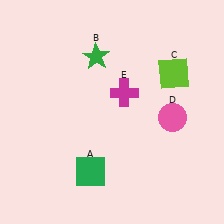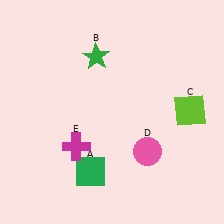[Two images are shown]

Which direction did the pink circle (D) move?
The pink circle (D) moved down.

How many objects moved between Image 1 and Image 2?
3 objects moved between the two images.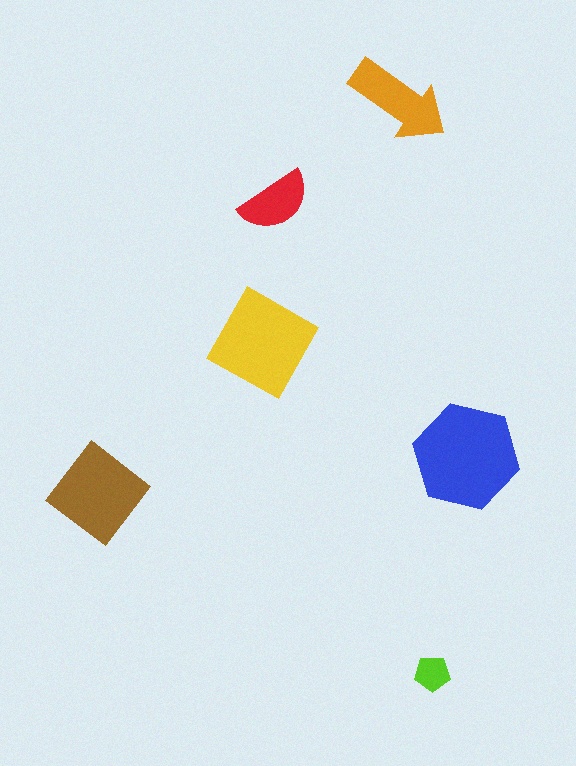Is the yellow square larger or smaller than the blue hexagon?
Smaller.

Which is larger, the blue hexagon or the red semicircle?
The blue hexagon.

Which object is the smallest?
The lime pentagon.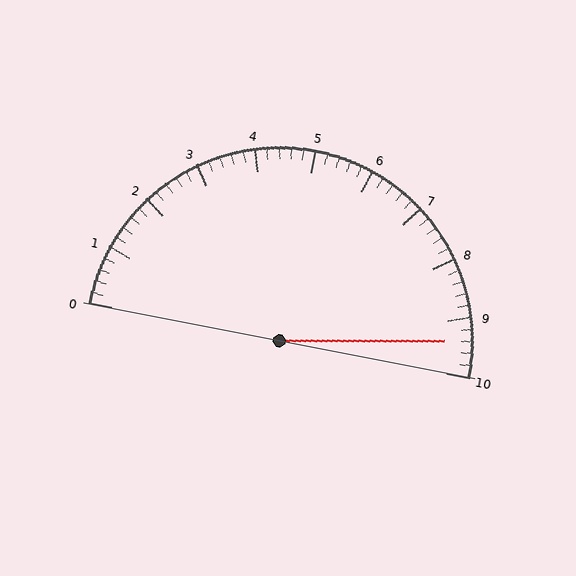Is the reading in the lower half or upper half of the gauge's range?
The reading is in the upper half of the range (0 to 10).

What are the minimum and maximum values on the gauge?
The gauge ranges from 0 to 10.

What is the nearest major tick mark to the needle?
The nearest major tick mark is 9.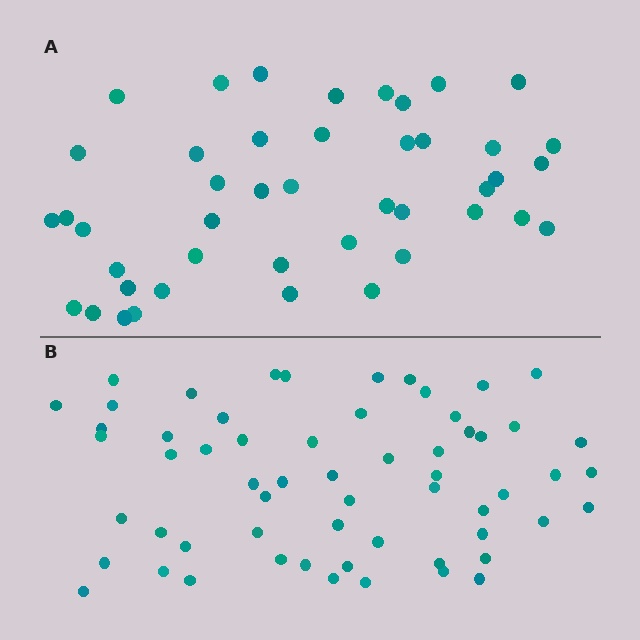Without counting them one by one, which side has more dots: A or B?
Region B (the bottom region) has more dots.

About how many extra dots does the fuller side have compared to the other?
Region B has approximately 15 more dots than region A.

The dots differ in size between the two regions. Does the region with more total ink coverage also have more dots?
No. Region A has more total ink coverage because its dots are larger, but region B actually contains more individual dots. Total area can be misleading — the number of items is what matters here.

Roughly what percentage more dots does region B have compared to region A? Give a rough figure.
About 35% more.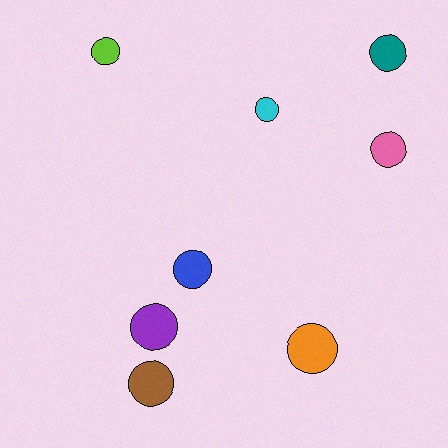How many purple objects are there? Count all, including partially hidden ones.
There is 1 purple object.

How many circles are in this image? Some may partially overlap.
There are 8 circles.